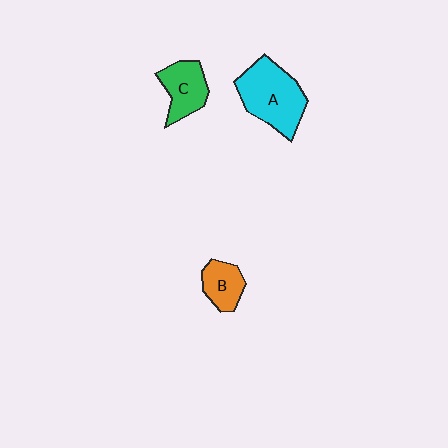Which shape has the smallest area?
Shape B (orange).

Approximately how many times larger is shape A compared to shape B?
Approximately 2.1 times.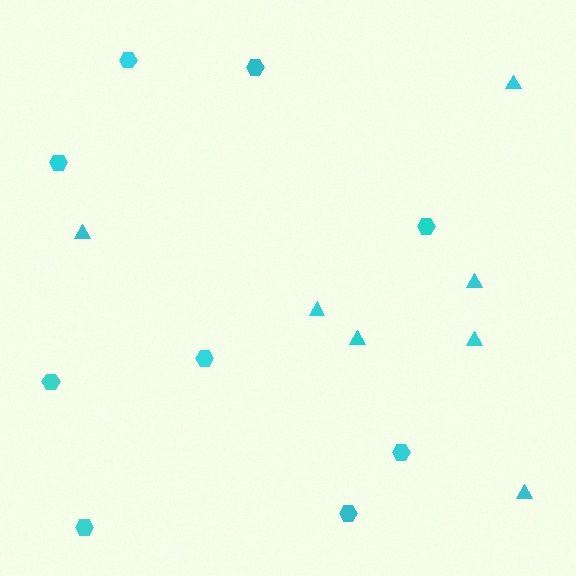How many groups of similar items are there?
There are 2 groups: one group of triangles (7) and one group of hexagons (9).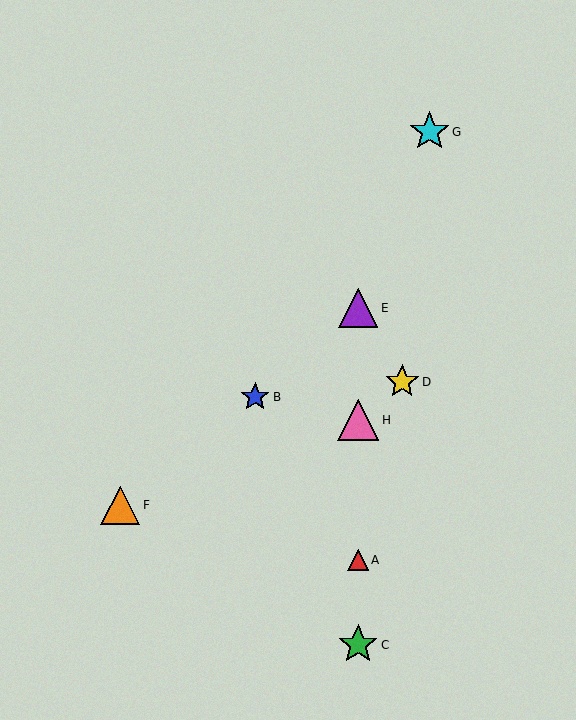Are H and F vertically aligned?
No, H is at x≈358 and F is at x≈120.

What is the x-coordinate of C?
Object C is at x≈358.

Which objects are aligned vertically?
Objects A, C, E, H are aligned vertically.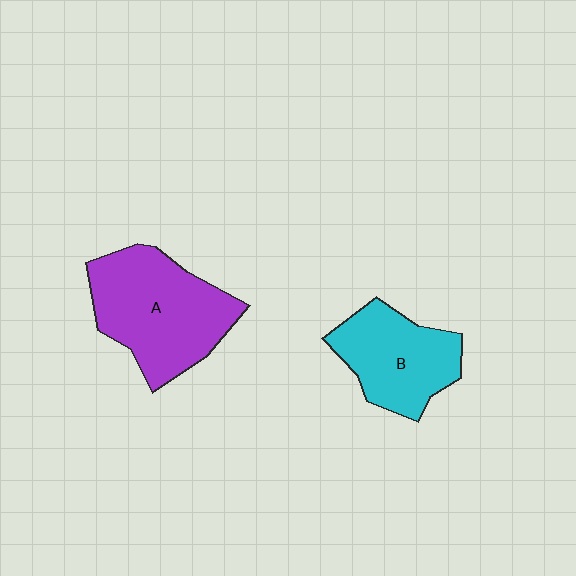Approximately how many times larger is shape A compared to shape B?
Approximately 1.4 times.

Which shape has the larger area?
Shape A (purple).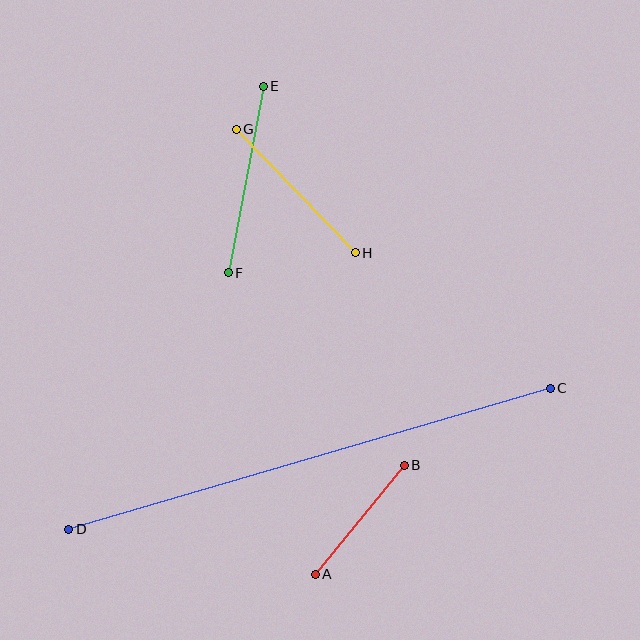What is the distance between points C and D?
The distance is approximately 502 pixels.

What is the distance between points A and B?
The distance is approximately 141 pixels.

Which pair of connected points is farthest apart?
Points C and D are farthest apart.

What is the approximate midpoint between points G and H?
The midpoint is at approximately (296, 191) pixels.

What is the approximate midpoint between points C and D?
The midpoint is at approximately (310, 459) pixels.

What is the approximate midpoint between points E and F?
The midpoint is at approximately (246, 179) pixels.